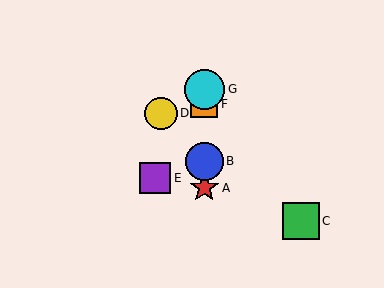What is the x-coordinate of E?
Object E is at x≈155.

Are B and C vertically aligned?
No, B is at x≈204 and C is at x≈301.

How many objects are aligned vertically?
4 objects (A, B, F, G) are aligned vertically.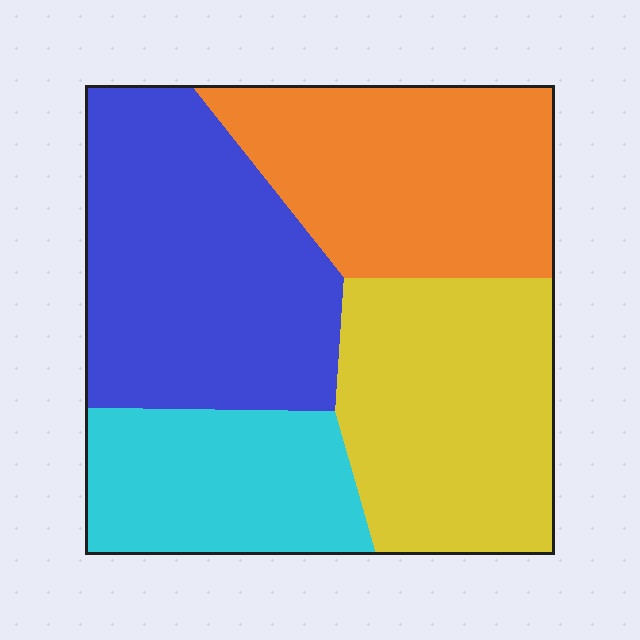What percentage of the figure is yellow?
Yellow covers around 25% of the figure.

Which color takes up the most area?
Blue, at roughly 30%.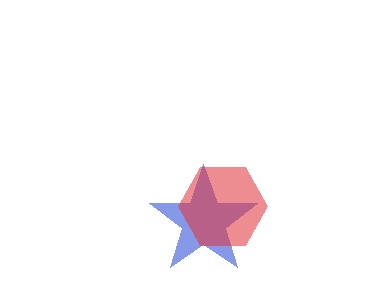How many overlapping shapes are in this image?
There are 2 overlapping shapes in the image.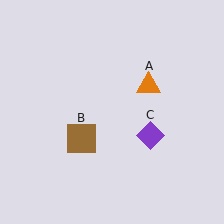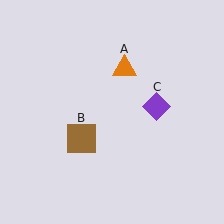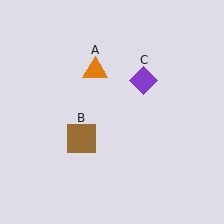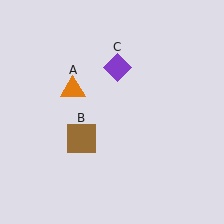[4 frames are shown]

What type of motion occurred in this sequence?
The orange triangle (object A), purple diamond (object C) rotated counterclockwise around the center of the scene.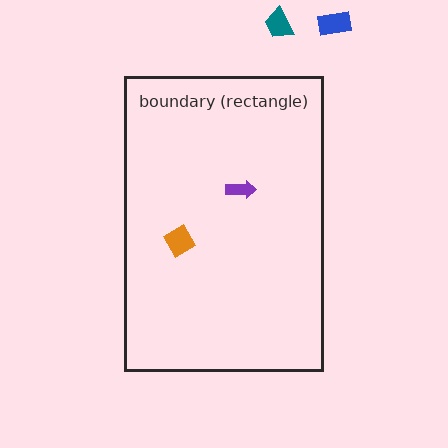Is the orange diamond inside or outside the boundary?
Inside.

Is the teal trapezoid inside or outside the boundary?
Outside.